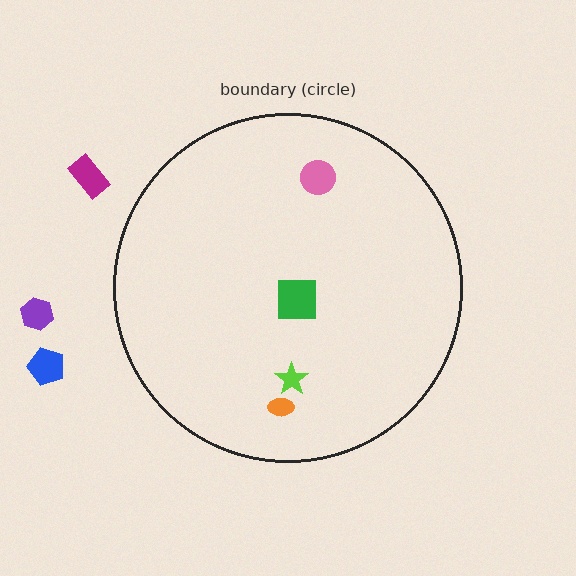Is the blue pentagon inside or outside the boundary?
Outside.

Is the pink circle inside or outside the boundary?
Inside.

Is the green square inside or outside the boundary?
Inside.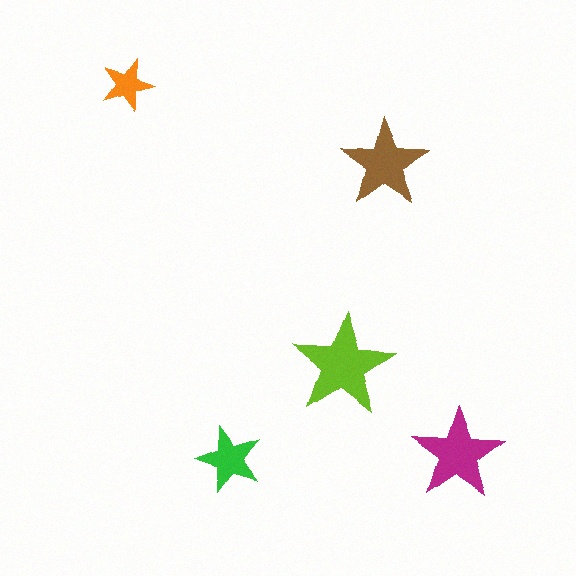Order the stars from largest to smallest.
the lime one, the magenta one, the brown one, the green one, the orange one.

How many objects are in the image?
There are 5 objects in the image.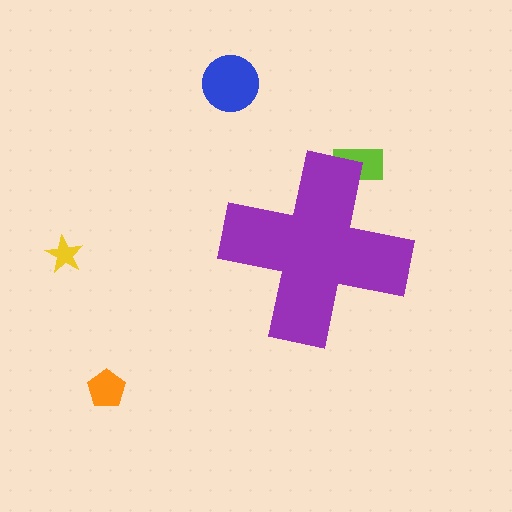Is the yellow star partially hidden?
No, the yellow star is fully visible.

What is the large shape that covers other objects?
A purple cross.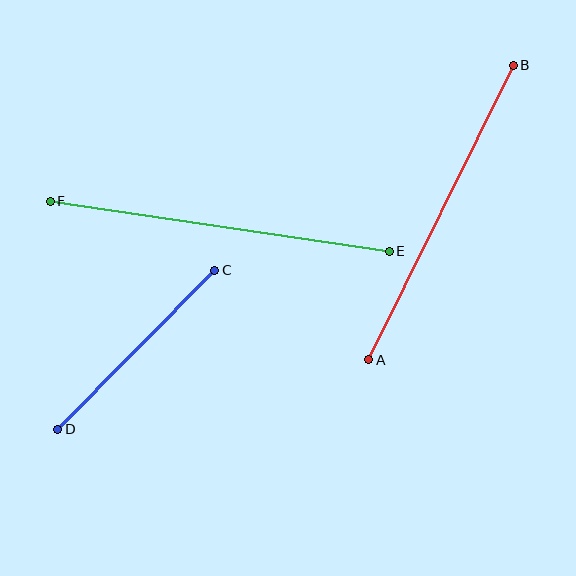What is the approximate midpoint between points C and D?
The midpoint is at approximately (136, 350) pixels.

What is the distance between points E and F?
The distance is approximately 343 pixels.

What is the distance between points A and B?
The distance is approximately 328 pixels.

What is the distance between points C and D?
The distance is approximately 224 pixels.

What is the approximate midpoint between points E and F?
The midpoint is at approximately (220, 226) pixels.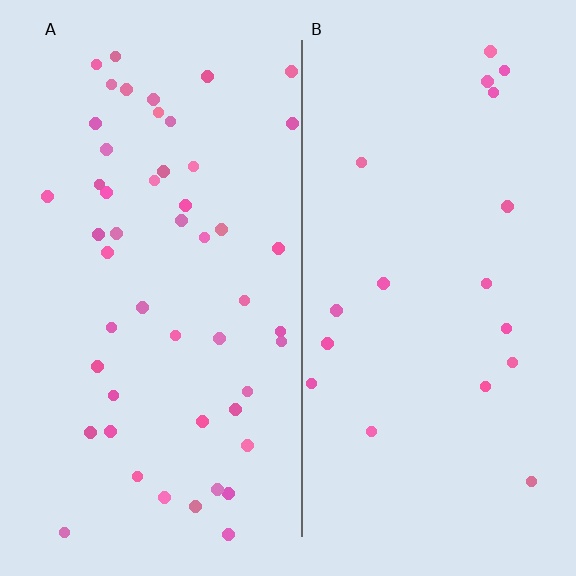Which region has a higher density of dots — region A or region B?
A (the left).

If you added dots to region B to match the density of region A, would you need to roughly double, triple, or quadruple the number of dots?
Approximately triple.